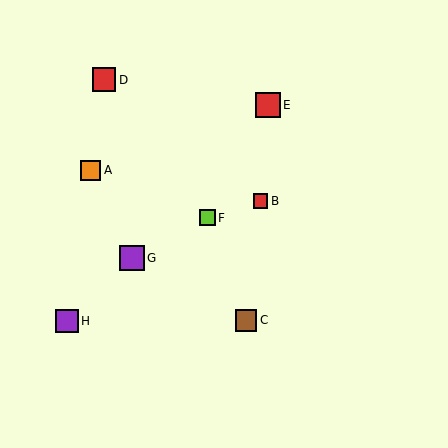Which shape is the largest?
The red square (labeled E) is the largest.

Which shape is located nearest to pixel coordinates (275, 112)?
The red square (labeled E) at (268, 105) is nearest to that location.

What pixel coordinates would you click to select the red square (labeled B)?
Click at (261, 201) to select the red square B.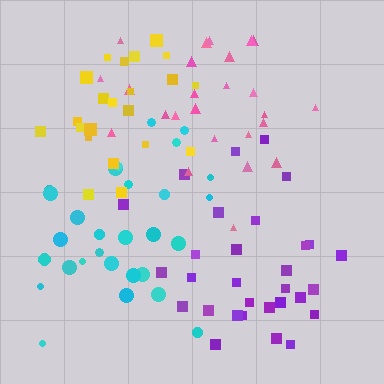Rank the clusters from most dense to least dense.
yellow, purple, pink, cyan.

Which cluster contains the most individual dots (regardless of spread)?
Purple (30).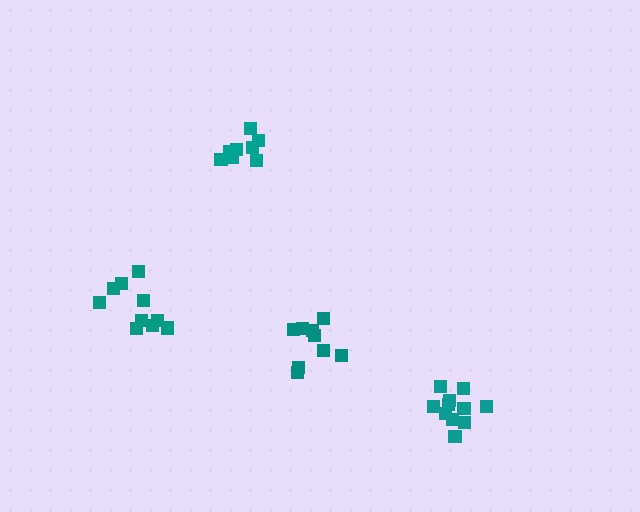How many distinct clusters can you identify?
There are 4 distinct clusters.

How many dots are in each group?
Group 1: 10 dots, Group 2: 9 dots, Group 3: 9 dots, Group 4: 11 dots (39 total).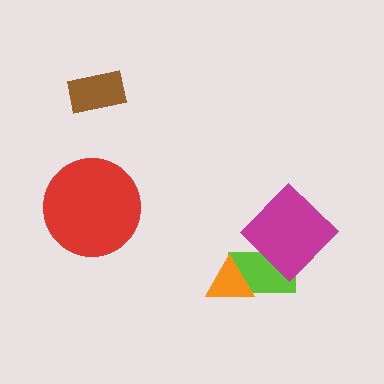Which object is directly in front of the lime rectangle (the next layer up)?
The magenta diamond is directly in front of the lime rectangle.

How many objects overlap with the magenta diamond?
1 object overlaps with the magenta diamond.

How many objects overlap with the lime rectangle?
2 objects overlap with the lime rectangle.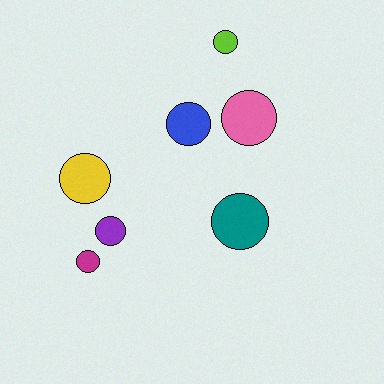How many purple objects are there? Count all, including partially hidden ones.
There is 1 purple object.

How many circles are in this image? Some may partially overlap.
There are 7 circles.